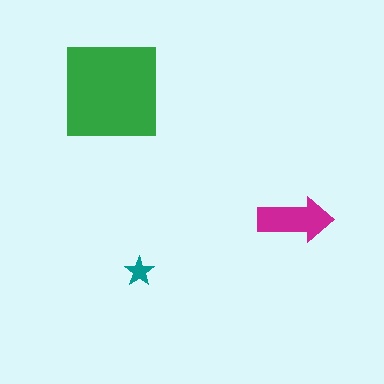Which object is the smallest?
The teal star.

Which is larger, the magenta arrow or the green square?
The green square.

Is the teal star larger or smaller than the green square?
Smaller.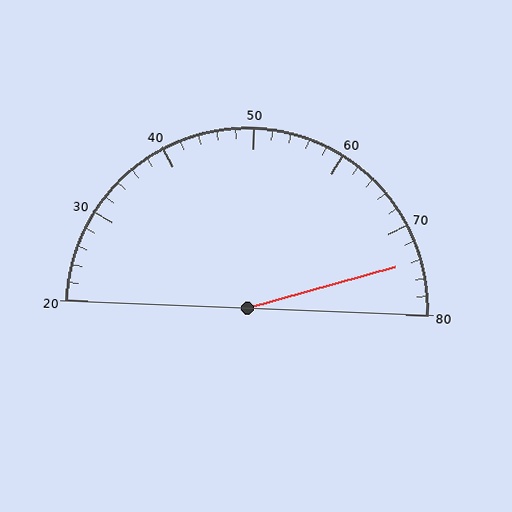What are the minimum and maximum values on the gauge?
The gauge ranges from 20 to 80.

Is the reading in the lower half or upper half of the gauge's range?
The reading is in the upper half of the range (20 to 80).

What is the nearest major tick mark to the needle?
The nearest major tick mark is 70.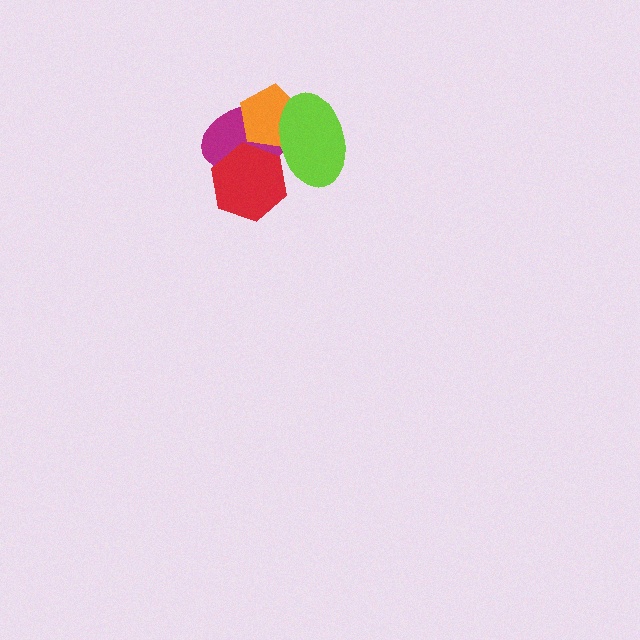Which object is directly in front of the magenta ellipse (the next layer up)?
The red hexagon is directly in front of the magenta ellipse.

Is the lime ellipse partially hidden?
No, no other shape covers it.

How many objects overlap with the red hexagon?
2 objects overlap with the red hexagon.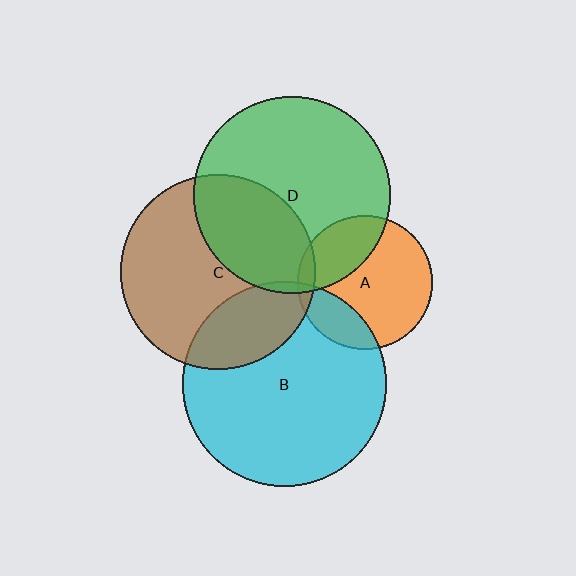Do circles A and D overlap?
Yes.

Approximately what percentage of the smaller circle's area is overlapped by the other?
Approximately 30%.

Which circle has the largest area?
Circle B (cyan).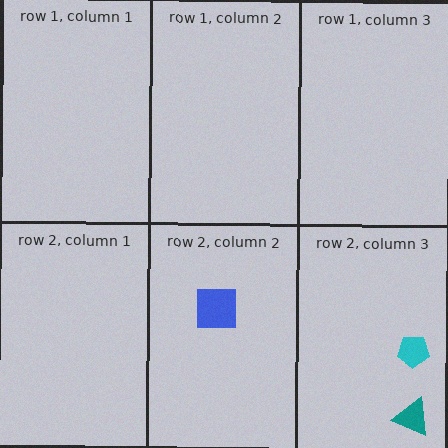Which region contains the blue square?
The row 2, column 2 region.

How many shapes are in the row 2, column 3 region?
2.